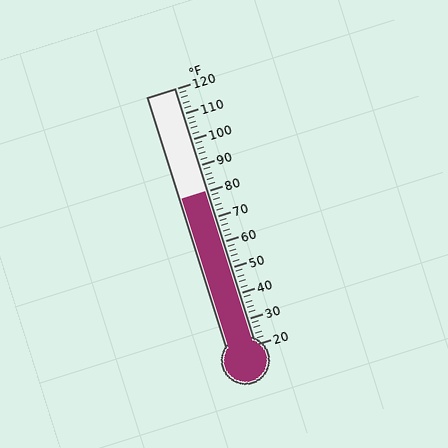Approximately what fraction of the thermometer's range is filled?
The thermometer is filled to approximately 60% of its range.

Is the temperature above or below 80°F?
The temperature is at 80°F.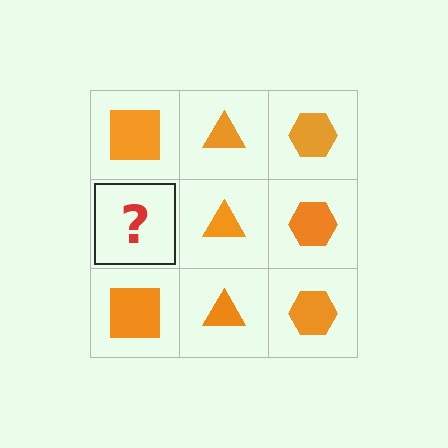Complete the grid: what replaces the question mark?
The question mark should be replaced with an orange square.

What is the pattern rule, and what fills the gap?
The rule is that each column has a consistent shape. The gap should be filled with an orange square.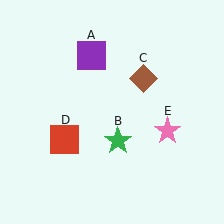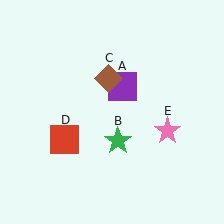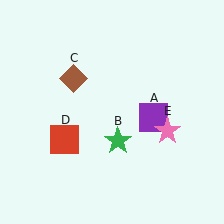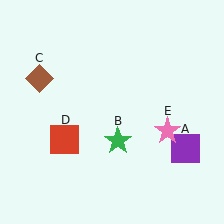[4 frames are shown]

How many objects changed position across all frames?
2 objects changed position: purple square (object A), brown diamond (object C).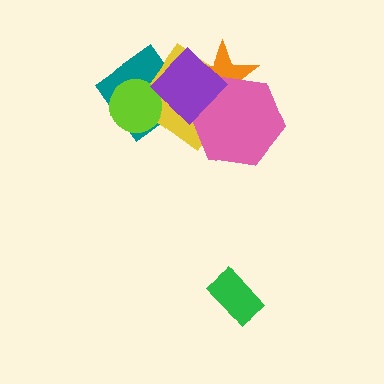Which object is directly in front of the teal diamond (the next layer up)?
The yellow diamond is directly in front of the teal diamond.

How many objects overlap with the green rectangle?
0 objects overlap with the green rectangle.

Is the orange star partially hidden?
Yes, it is partially covered by another shape.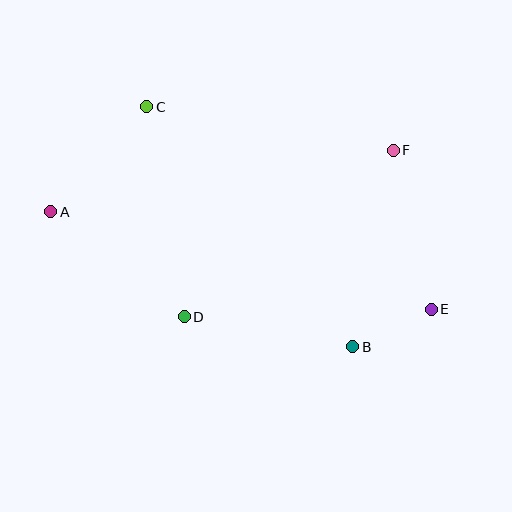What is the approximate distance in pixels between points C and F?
The distance between C and F is approximately 250 pixels.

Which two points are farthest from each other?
Points A and E are farthest from each other.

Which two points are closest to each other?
Points B and E are closest to each other.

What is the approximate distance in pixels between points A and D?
The distance between A and D is approximately 170 pixels.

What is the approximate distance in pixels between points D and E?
The distance between D and E is approximately 247 pixels.